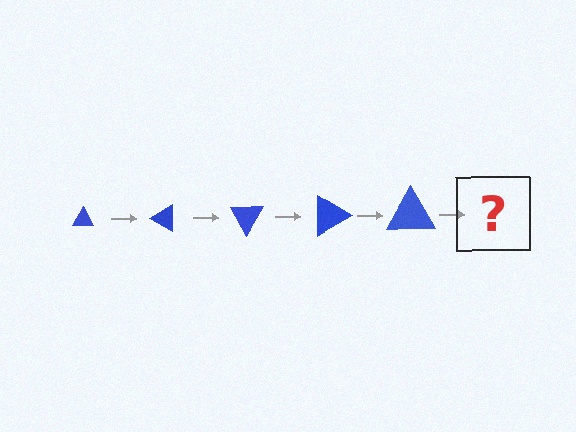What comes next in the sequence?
The next element should be a triangle, larger than the previous one and rotated 150 degrees from the start.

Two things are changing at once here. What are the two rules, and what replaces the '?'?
The two rules are that the triangle grows larger each step and it rotates 30 degrees each step. The '?' should be a triangle, larger than the previous one and rotated 150 degrees from the start.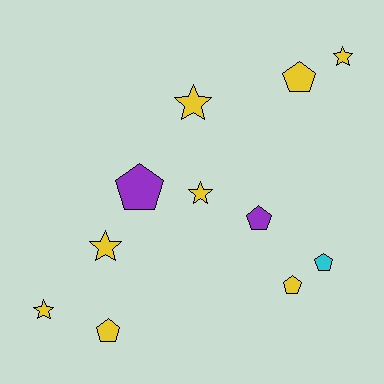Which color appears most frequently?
Yellow, with 8 objects.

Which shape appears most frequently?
Pentagon, with 6 objects.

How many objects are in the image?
There are 11 objects.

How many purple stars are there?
There are no purple stars.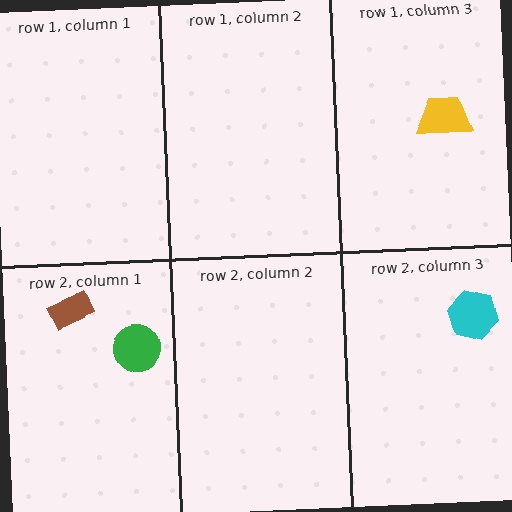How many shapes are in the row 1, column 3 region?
1.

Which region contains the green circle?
The row 2, column 1 region.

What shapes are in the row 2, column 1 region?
The green circle, the brown rectangle.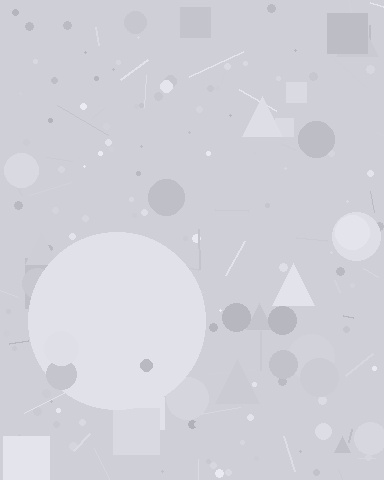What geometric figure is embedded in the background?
A circle is embedded in the background.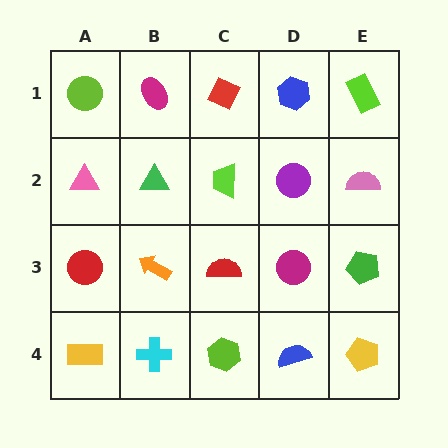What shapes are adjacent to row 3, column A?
A pink triangle (row 2, column A), a yellow rectangle (row 4, column A), an orange arrow (row 3, column B).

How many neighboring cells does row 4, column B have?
3.